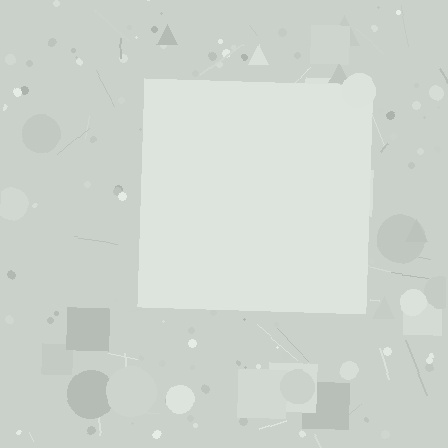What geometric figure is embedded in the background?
A square is embedded in the background.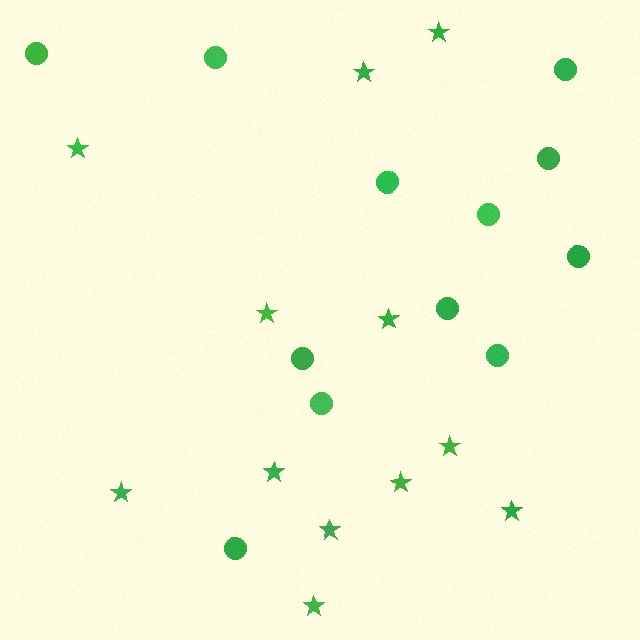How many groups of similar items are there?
There are 2 groups: one group of stars (12) and one group of circles (12).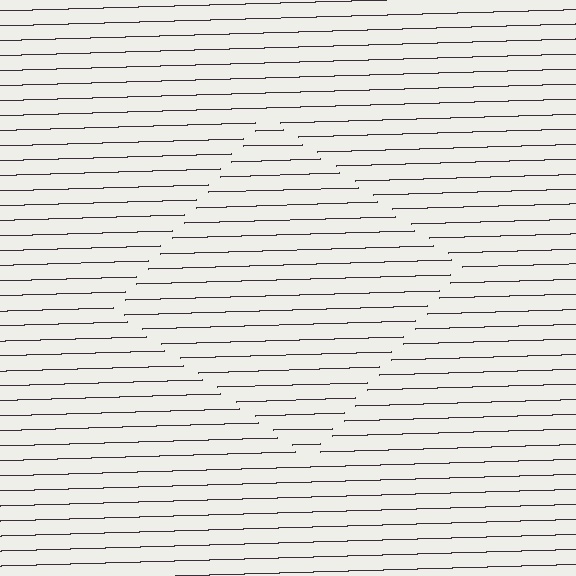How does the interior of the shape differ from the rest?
The interior of the shape contains the same grating, shifted by half a period — the contour is defined by the phase discontinuity where line-ends from the inner and outer gratings abut.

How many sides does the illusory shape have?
4 sides — the line-ends trace a square.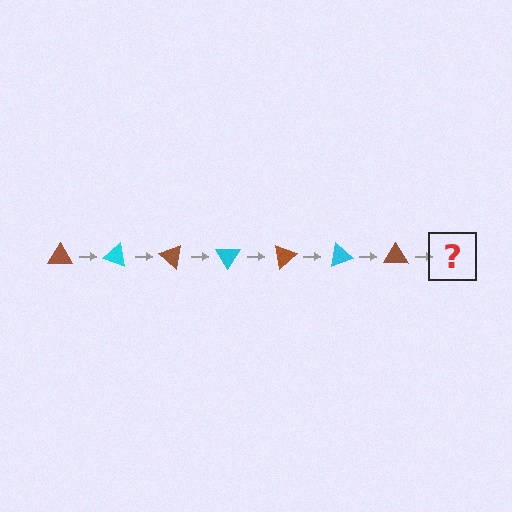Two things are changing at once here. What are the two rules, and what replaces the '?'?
The two rules are that it rotates 20 degrees each step and the color cycles through brown and cyan. The '?' should be a cyan triangle, rotated 140 degrees from the start.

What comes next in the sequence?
The next element should be a cyan triangle, rotated 140 degrees from the start.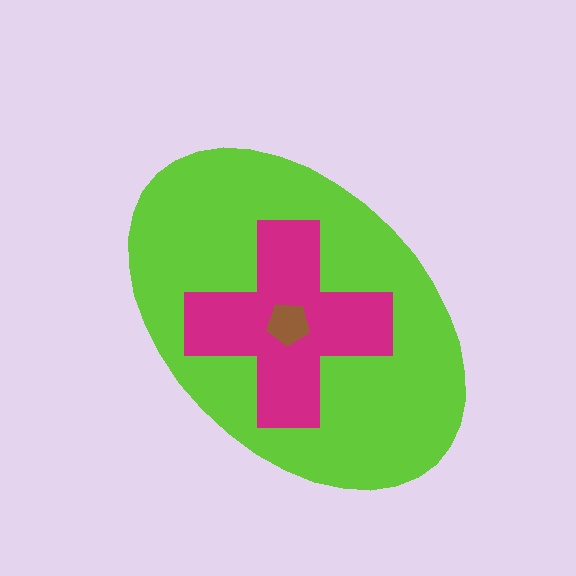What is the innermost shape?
The brown pentagon.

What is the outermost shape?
The lime ellipse.